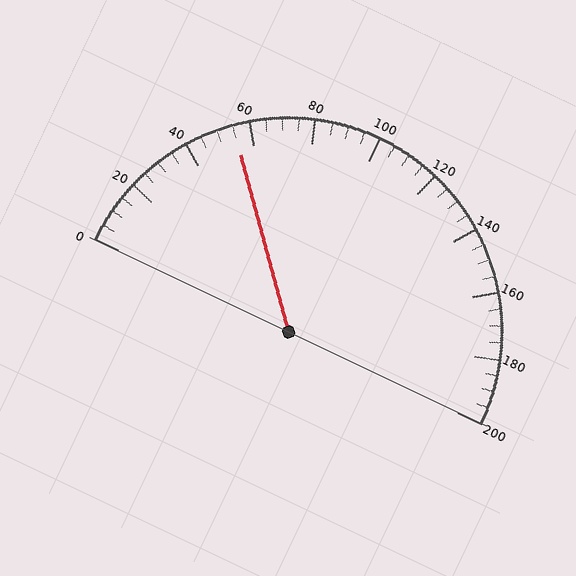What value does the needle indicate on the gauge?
The needle indicates approximately 55.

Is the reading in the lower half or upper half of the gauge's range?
The reading is in the lower half of the range (0 to 200).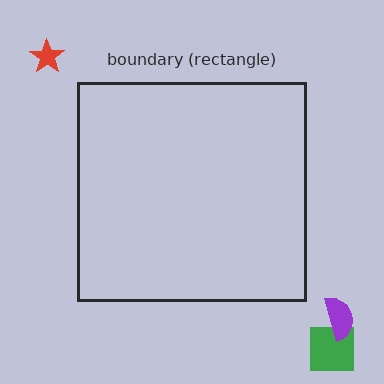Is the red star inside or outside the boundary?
Outside.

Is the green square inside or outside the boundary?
Outside.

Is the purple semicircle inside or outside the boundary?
Outside.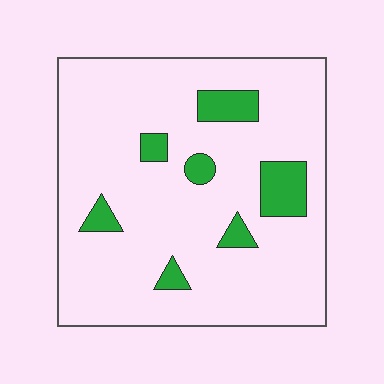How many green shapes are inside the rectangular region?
7.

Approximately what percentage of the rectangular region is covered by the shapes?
Approximately 10%.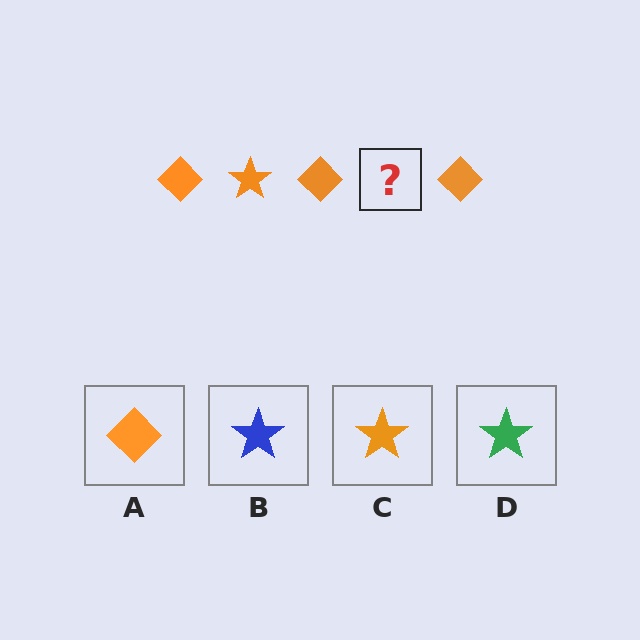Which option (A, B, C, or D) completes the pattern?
C.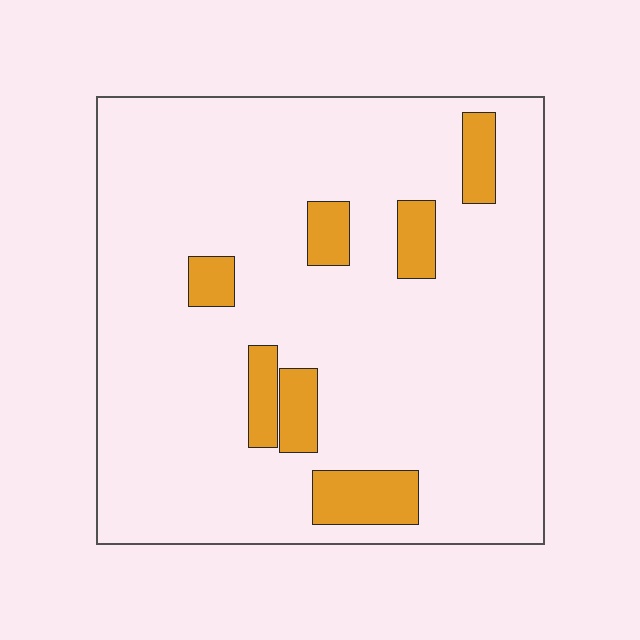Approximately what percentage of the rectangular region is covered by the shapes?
Approximately 10%.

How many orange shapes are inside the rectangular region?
7.